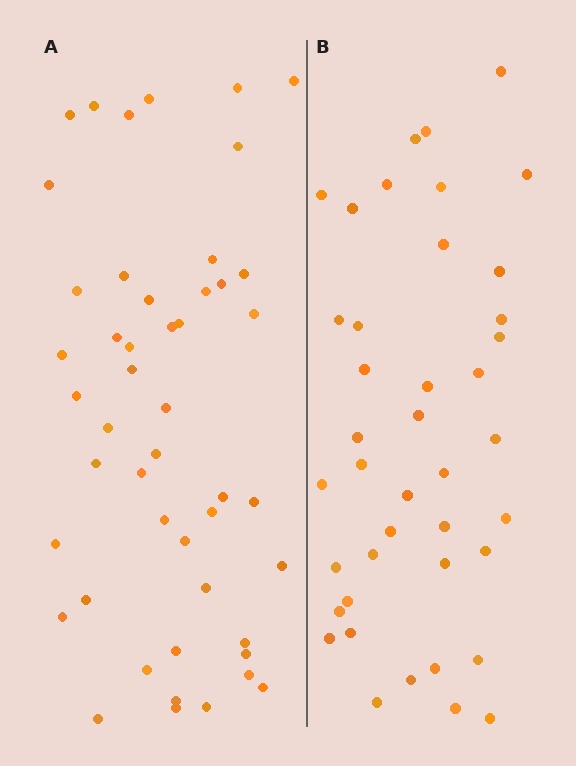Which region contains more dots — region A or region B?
Region A (the left region) has more dots.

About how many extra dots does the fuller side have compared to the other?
Region A has roughly 8 or so more dots than region B.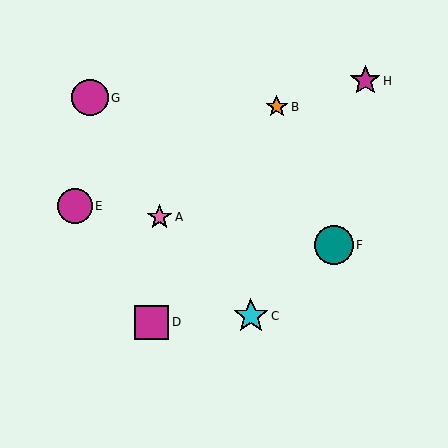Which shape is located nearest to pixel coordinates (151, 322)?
The magenta square (labeled D) at (152, 322) is nearest to that location.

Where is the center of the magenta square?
The center of the magenta square is at (152, 322).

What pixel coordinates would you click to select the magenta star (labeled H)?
Click at (365, 81) to select the magenta star H.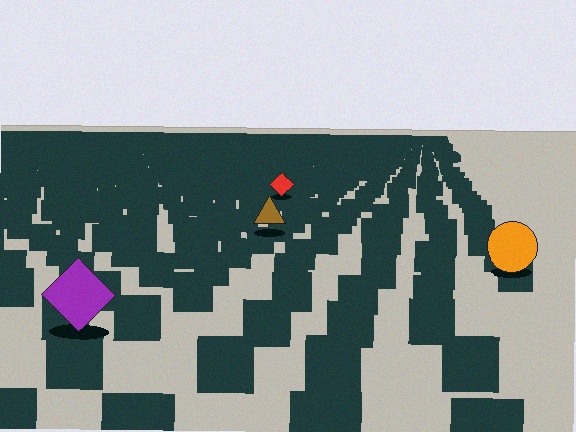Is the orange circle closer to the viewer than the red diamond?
Yes. The orange circle is closer — you can tell from the texture gradient: the ground texture is coarser near it.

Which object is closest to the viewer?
The purple diamond is closest. The texture marks near it are larger and more spread out.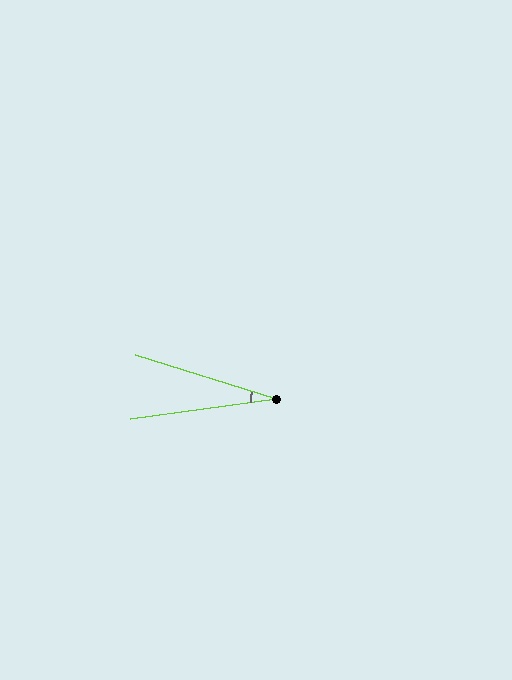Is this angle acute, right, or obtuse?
It is acute.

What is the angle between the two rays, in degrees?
Approximately 25 degrees.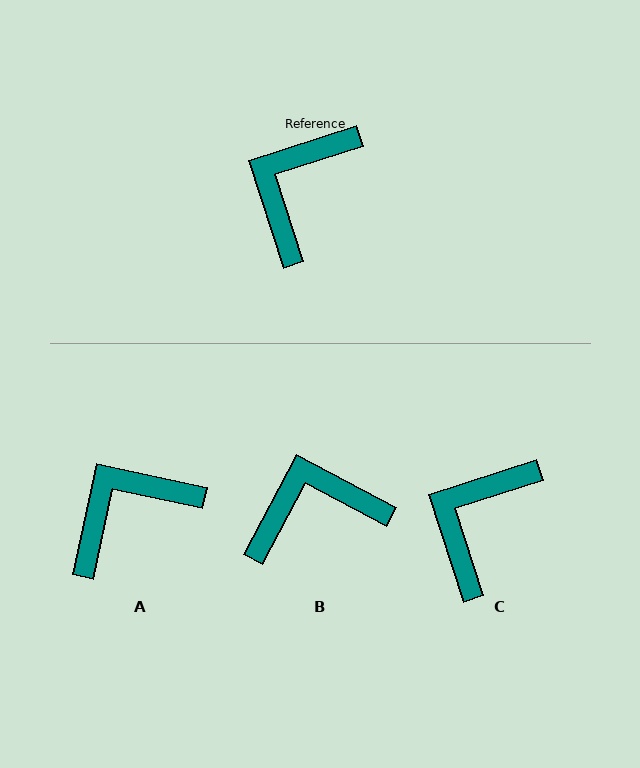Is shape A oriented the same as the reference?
No, it is off by about 30 degrees.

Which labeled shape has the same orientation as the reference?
C.